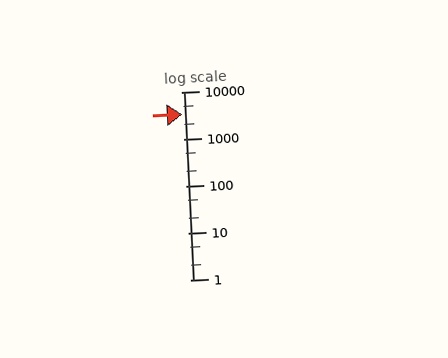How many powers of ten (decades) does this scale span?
The scale spans 4 decades, from 1 to 10000.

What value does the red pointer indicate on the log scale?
The pointer indicates approximately 3300.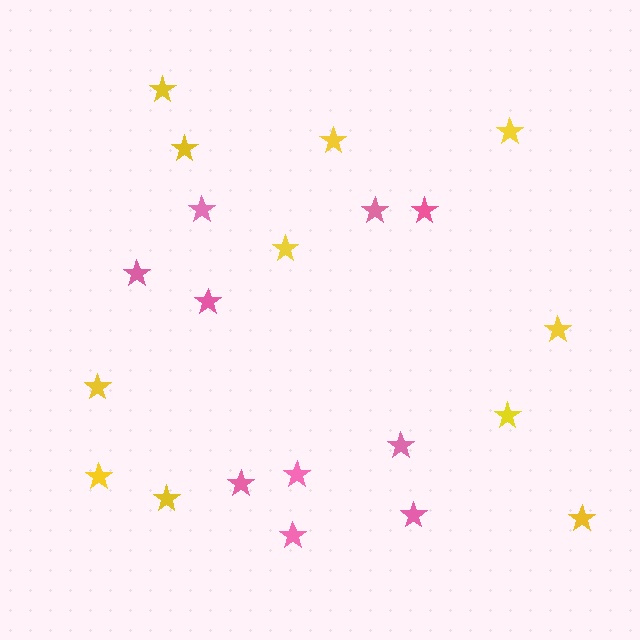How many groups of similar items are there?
There are 2 groups: one group of pink stars (10) and one group of yellow stars (11).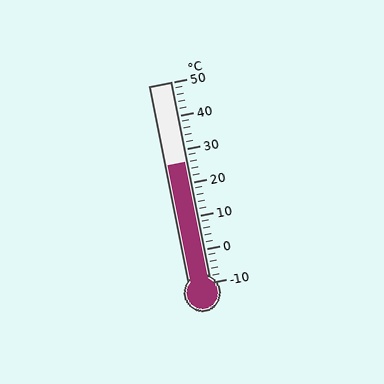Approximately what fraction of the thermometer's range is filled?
The thermometer is filled to approximately 60% of its range.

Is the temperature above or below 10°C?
The temperature is above 10°C.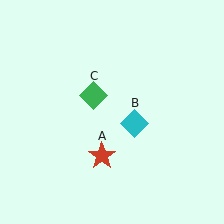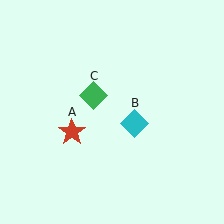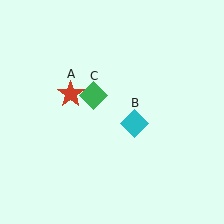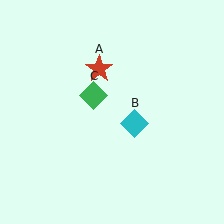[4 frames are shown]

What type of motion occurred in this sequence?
The red star (object A) rotated clockwise around the center of the scene.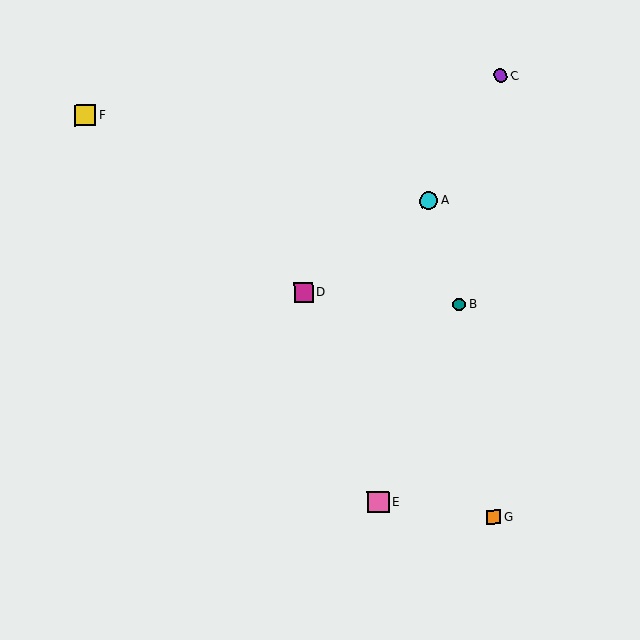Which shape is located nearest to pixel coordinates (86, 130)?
The yellow square (labeled F) at (85, 115) is nearest to that location.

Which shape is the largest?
The pink square (labeled E) is the largest.